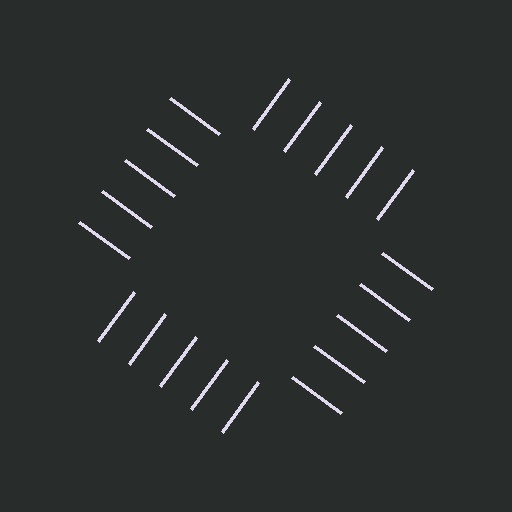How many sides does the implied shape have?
4 sides — the line-ends trace a square.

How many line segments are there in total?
20 — 5 along each of the 4 edges.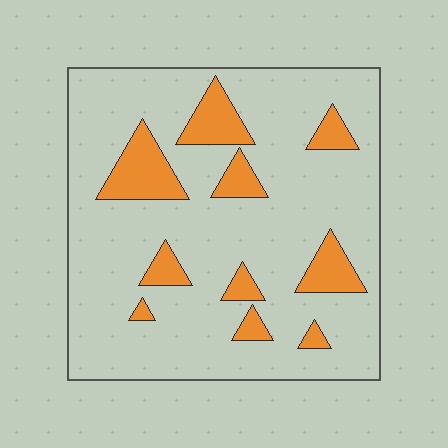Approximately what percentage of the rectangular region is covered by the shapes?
Approximately 15%.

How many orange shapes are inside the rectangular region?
10.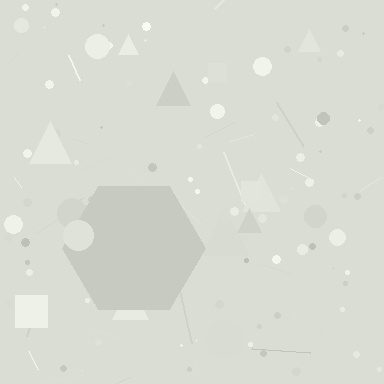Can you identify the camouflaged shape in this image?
The camouflaged shape is a hexagon.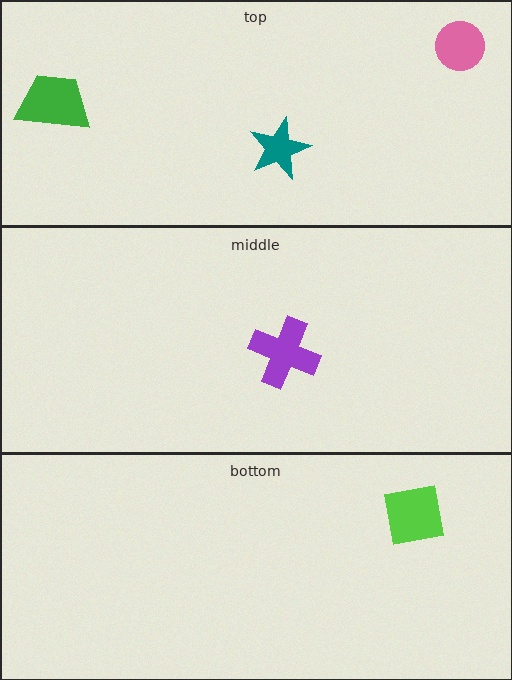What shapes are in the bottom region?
The lime square.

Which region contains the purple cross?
The middle region.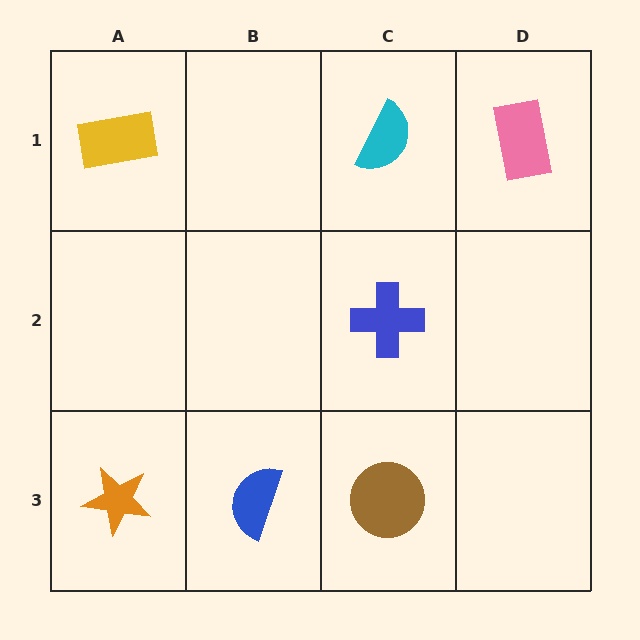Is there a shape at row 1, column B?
No, that cell is empty.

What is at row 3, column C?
A brown circle.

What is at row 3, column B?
A blue semicircle.